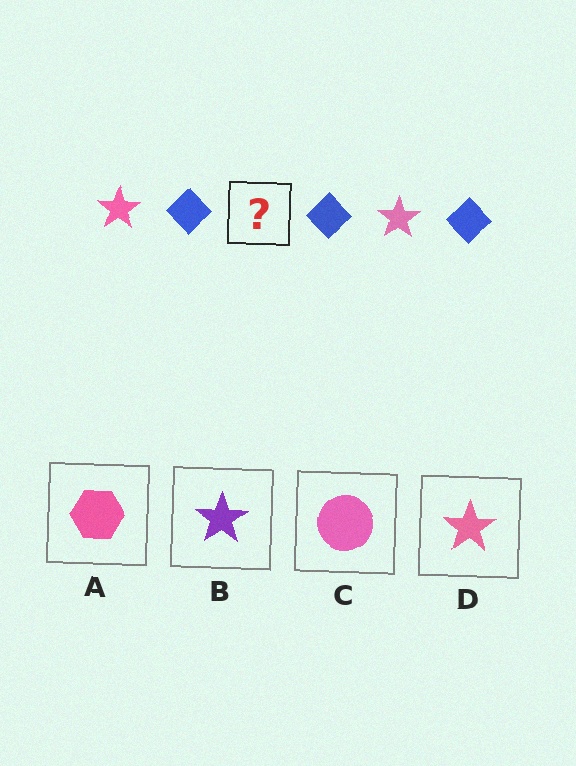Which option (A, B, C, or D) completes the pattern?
D.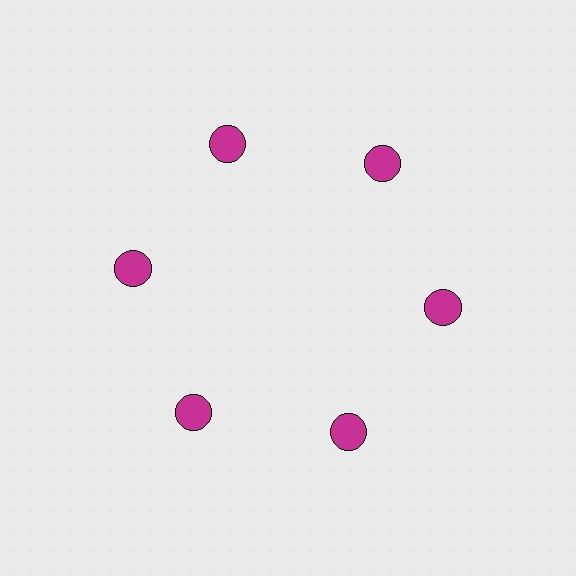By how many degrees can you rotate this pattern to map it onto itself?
The pattern maps onto itself every 60 degrees of rotation.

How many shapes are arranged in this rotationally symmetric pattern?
There are 6 shapes, arranged in 6 groups of 1.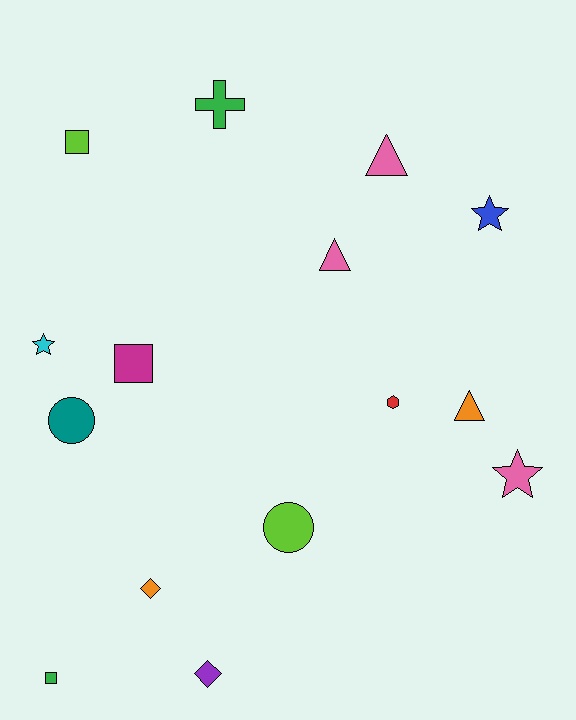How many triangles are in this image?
There are 3 triangles.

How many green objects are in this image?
There are 2 green objects.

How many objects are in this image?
There are 15 objects.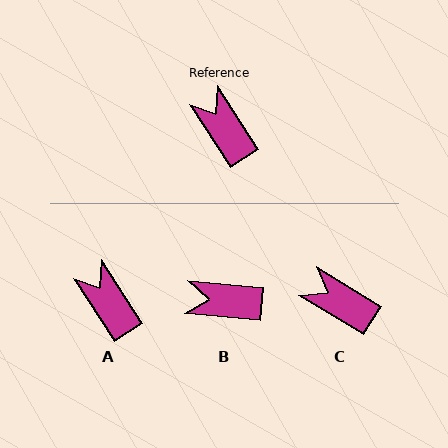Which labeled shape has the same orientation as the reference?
A.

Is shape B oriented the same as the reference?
No, it is off by about 52 degrees.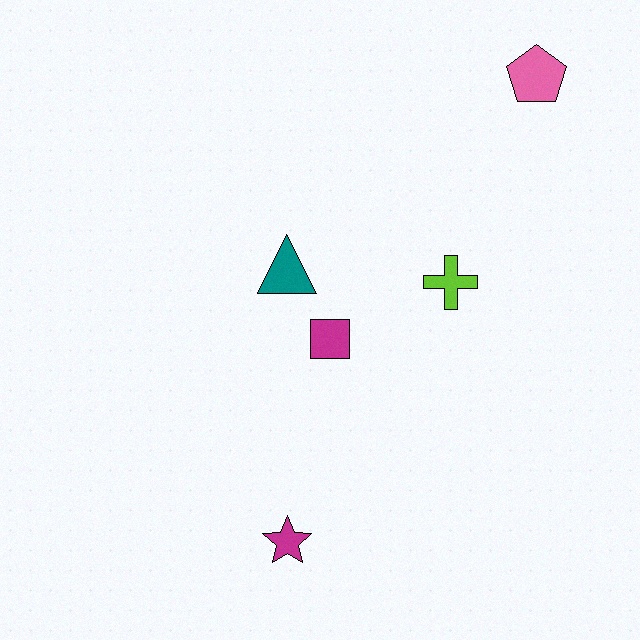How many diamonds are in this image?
There are no diamonds.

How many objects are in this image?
There are 5 objects.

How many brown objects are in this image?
There are no brown objects.